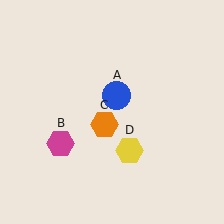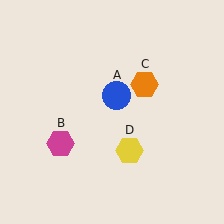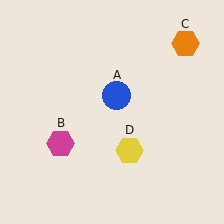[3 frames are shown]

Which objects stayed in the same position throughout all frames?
Blue circle (object A) and magenta hexagon (object B) and yellow hexagon (object D) remained stationary.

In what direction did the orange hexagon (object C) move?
The orange hexagon (object C) moved up and to the right.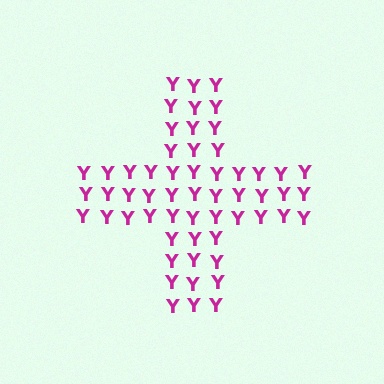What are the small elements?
The small elements are letter Y's.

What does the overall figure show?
The overall figure shows a cross.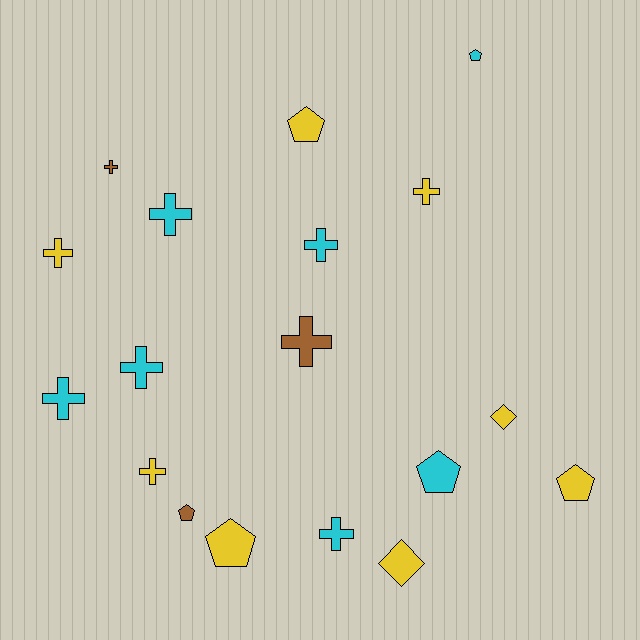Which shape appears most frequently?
Cross, with 10 objects.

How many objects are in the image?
There are 18 objects.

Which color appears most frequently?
Yellow, with 8 objects.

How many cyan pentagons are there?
There are 2 cyan pentagons.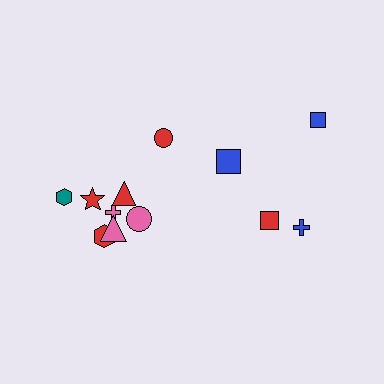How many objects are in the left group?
There are 8 objects.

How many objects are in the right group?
There are 4 objects.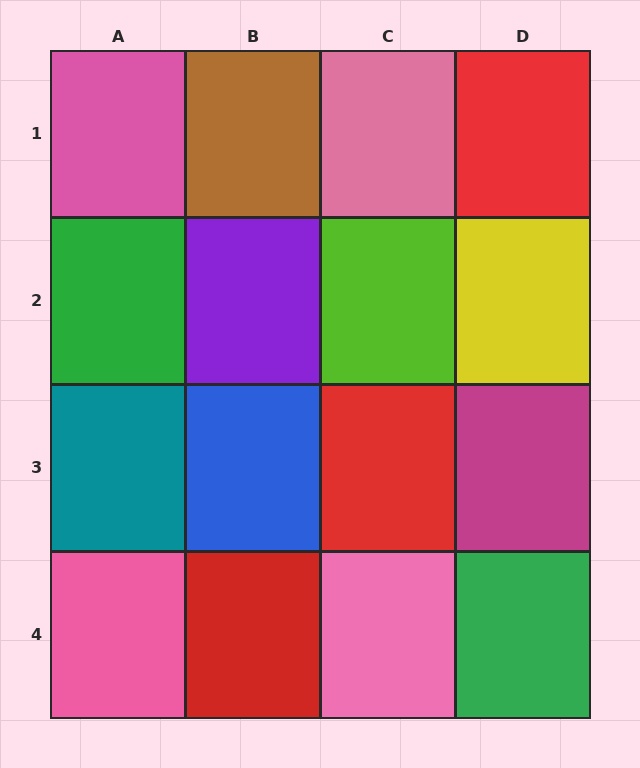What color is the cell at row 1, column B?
Brown.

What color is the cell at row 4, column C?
Pink.